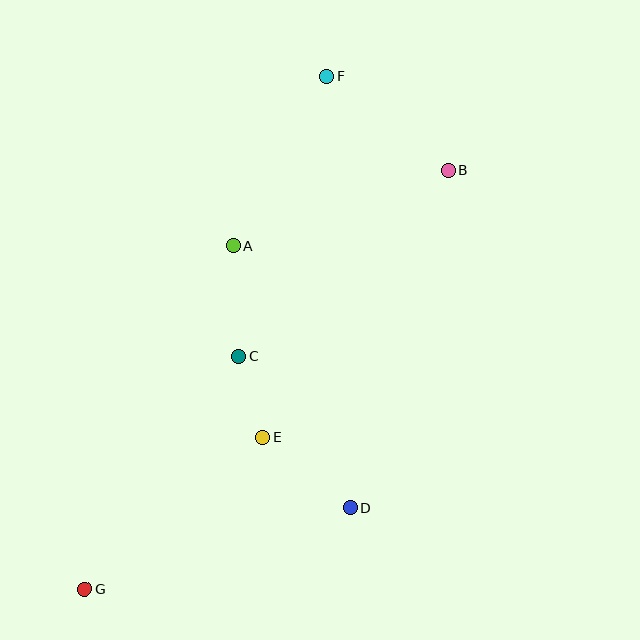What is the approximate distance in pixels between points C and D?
The distance between C and D is approximately 188 pixels.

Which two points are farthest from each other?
Points F and G are farthest from each other.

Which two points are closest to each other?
Points C and E are closest to each other.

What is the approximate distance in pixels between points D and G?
The distance between D and G is approximately 279 pixels.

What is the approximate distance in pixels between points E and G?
The distance between E and G is approximately 235 pixels.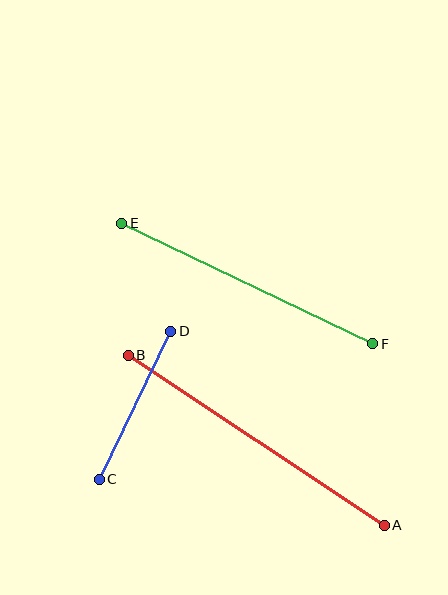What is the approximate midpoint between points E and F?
The midpoint is at approximately (247, 284) pixels.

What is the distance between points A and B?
The distance is approximately 307 pixels.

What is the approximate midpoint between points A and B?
The midpoint is at approximately (256, 440) pixels.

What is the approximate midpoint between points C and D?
The midpoint is at approximately (135, 405) pixels.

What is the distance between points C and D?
The distance is approximately 164 pixels.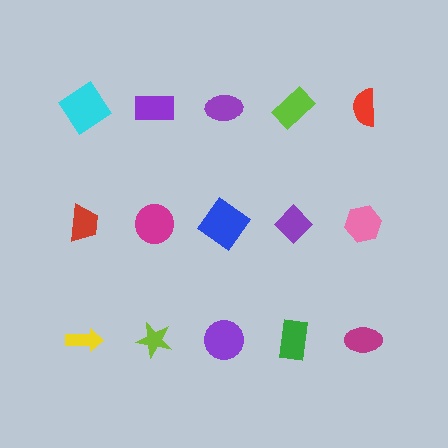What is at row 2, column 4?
A purple diamond.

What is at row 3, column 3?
A purple circle.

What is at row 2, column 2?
A magenta circle.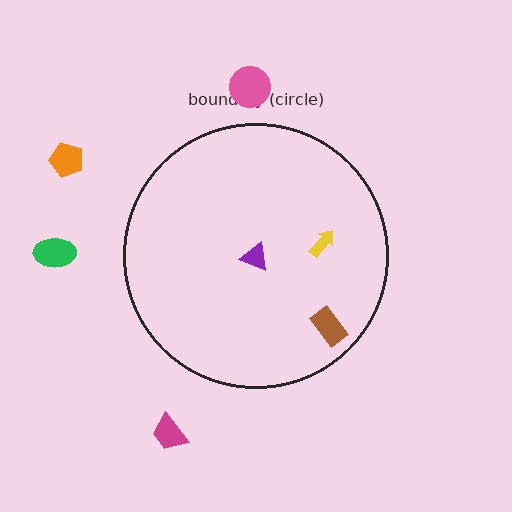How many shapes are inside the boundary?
3 inside, 4 outside.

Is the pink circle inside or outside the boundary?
Outside.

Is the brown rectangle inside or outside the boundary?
Inside.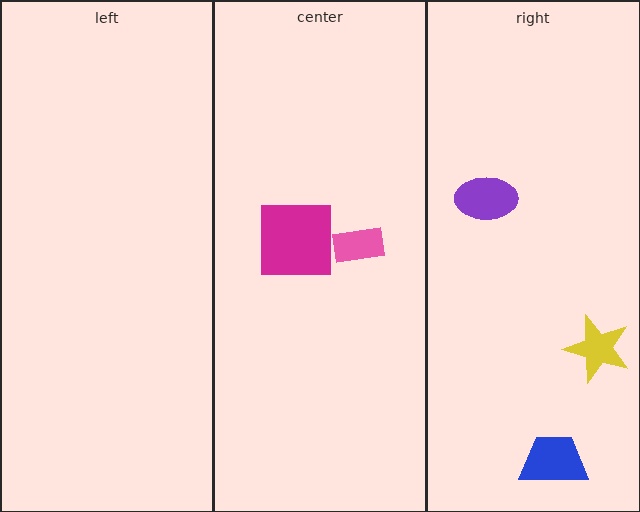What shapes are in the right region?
The yellow star, the purple ellipse, the blue trapezoid.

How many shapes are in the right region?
3.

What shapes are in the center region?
The magenta square, the pink rectangle.